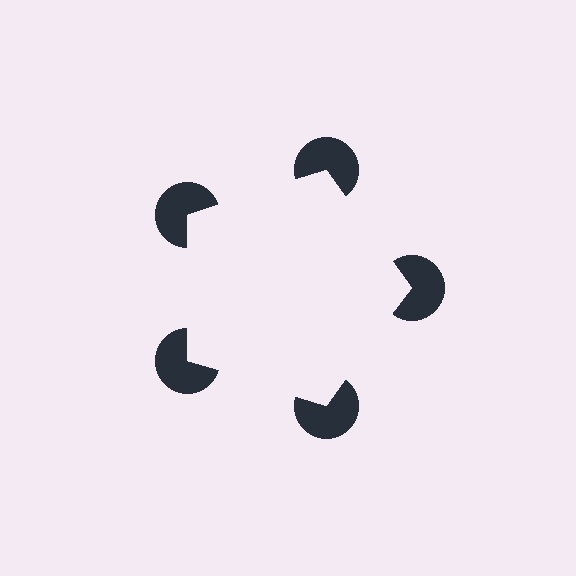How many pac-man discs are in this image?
There are 5 — one at each vertex of the illusory pentagon.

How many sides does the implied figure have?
5 sides.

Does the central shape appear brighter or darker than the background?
It typically appears slightly brighter than the background, even though no actual brightness change is drawn.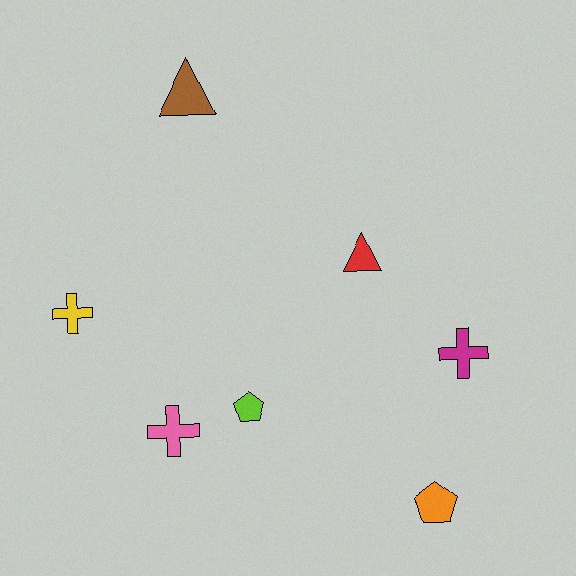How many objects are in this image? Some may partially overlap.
There are 7 objects.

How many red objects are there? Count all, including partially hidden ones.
There is 1 red object.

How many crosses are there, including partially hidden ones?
There are 3 crosses.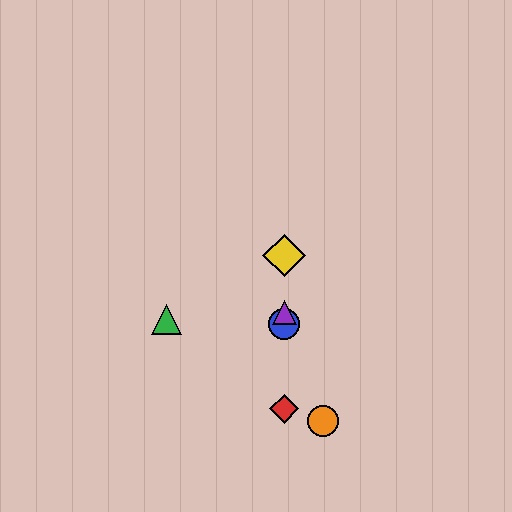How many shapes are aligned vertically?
4 shapes (the red diamond, the blue circle, the yellow diamond, the purple triangle) are aligned vertically.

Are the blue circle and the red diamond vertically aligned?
Yes, both are at x≈284.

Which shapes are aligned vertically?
The red diamond, the blue circle, the yellow diamond, the purple triangle are aligned vertically.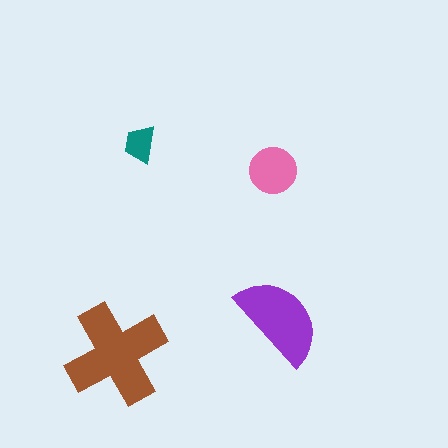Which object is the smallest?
The teal trapezoid.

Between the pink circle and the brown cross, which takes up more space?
The brown cross.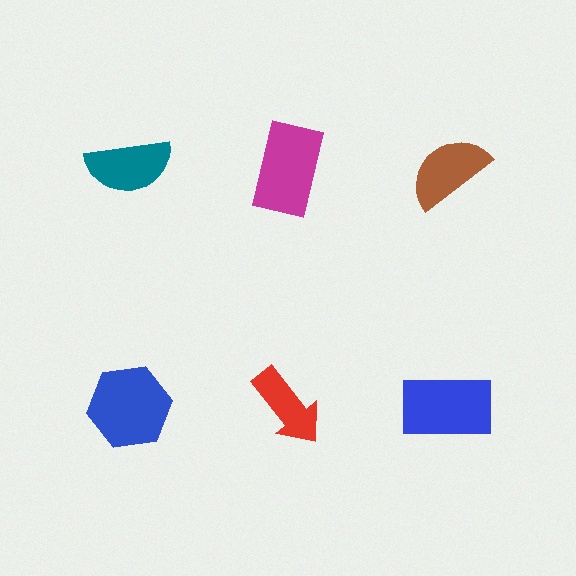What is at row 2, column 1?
A blue hexagon.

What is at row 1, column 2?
A magenta rectangle.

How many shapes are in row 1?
3 shapes.